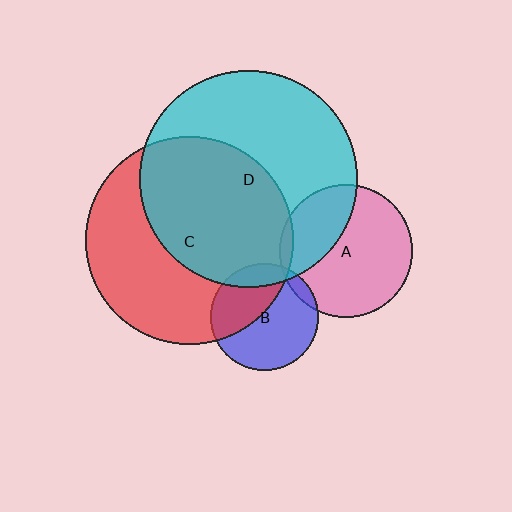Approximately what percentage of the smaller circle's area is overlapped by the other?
Approximately 5%.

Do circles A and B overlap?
Yes.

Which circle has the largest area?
Circle D (cyan).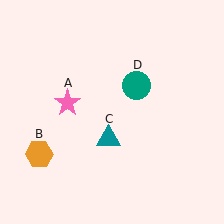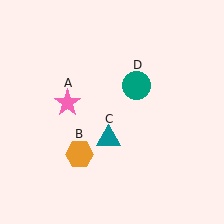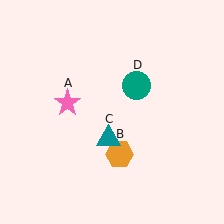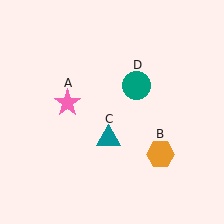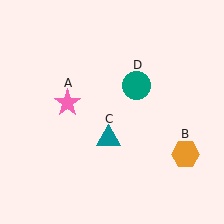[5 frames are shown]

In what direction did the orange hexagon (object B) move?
The orange hexagon (object B) moved right.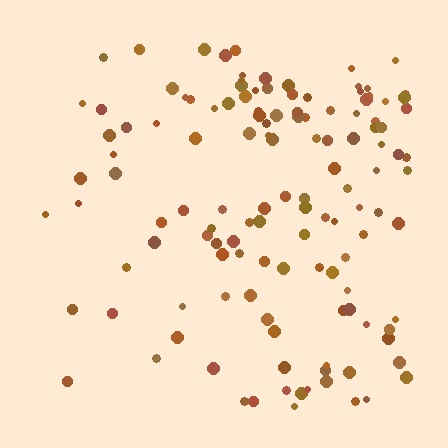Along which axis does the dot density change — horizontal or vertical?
Horizontal.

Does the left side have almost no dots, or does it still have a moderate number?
Still a moderate number, just noticeably fewer than the right.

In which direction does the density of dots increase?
From left to right, with the right side densest.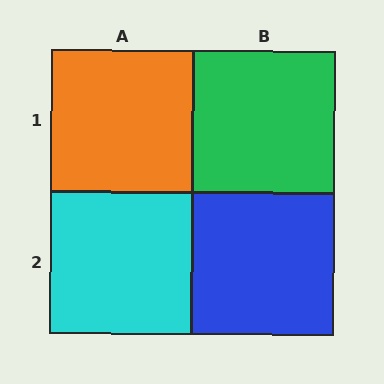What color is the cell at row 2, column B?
Blue.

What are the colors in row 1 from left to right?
Orange, green.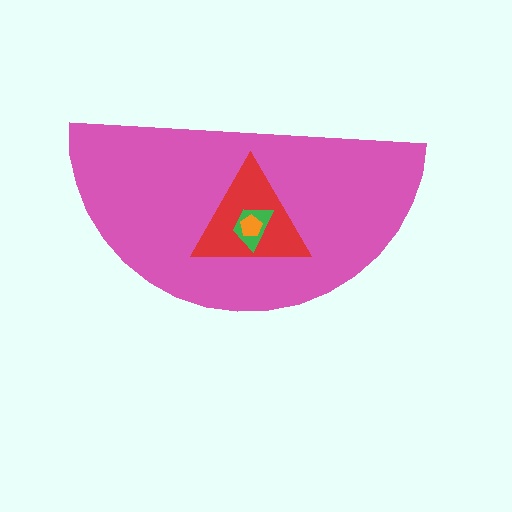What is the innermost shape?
The orange pentagon.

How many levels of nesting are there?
4.